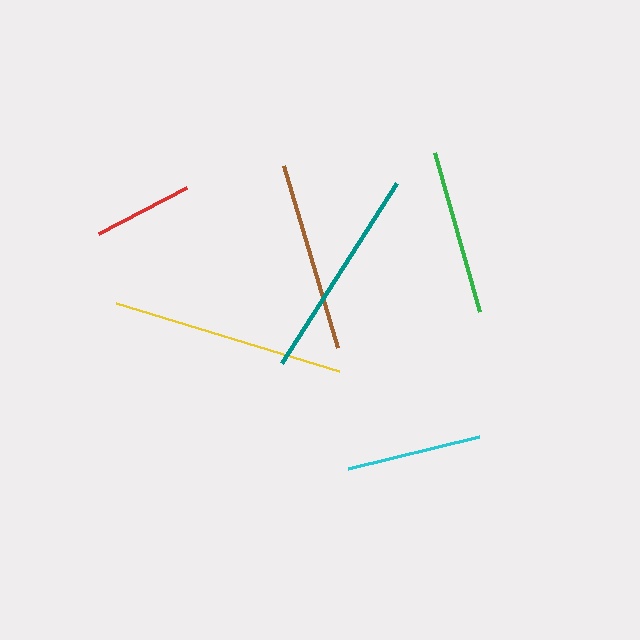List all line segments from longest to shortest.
From longest to shortest: yellow, teal, brown, green, cyan, red.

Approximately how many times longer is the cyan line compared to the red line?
The cyan line is approximately 1.3 times the length of the red line.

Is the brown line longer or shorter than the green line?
The brown line is longer than the green line.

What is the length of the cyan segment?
The cyan segment is approximately 134 pixels long.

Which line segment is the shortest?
The red line is the shortest at approximately 100 pixels.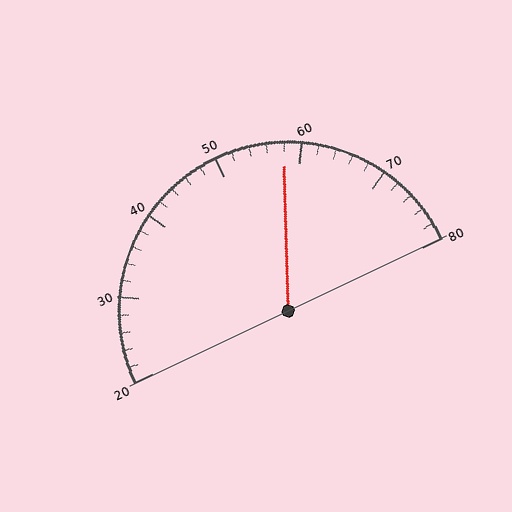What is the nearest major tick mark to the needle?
The nearest major tick mark is 60.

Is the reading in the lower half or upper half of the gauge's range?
The reading is in the upper half of the range (20 to 80).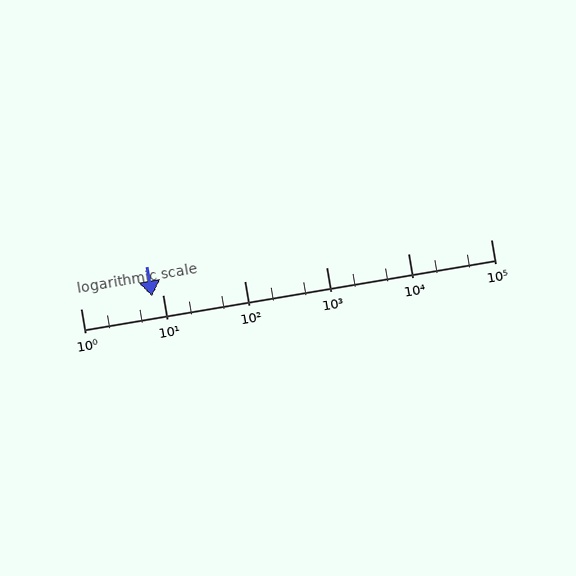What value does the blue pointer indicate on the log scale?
The pointer indicates approximately 7.4.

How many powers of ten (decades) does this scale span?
The scale spans 5 decades, from 1 to 100000.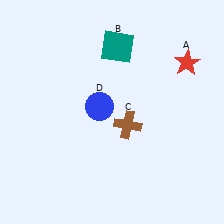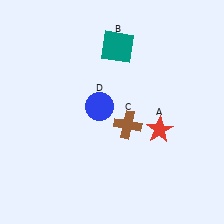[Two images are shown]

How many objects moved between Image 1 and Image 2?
1 object moved between the two images.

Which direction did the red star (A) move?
The red star (A) moved down.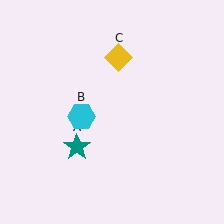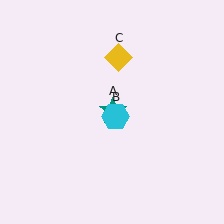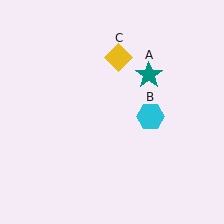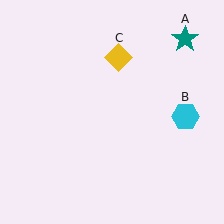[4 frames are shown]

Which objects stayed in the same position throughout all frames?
Yellow diamond (object C) remained stationary.